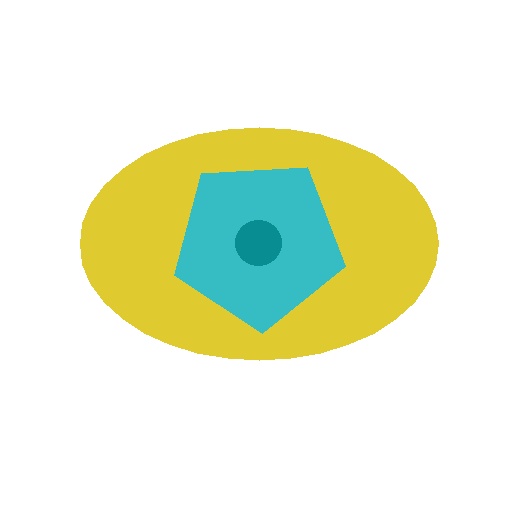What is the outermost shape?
The yellow ellipse.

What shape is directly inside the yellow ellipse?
The cyan pentagon.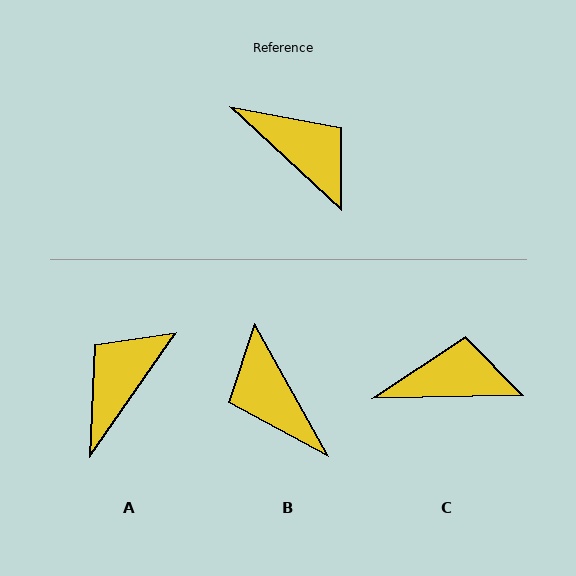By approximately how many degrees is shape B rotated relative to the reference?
Approximately 162 degrees counter-clockwise.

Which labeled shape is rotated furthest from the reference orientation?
B, about 162 degrees away.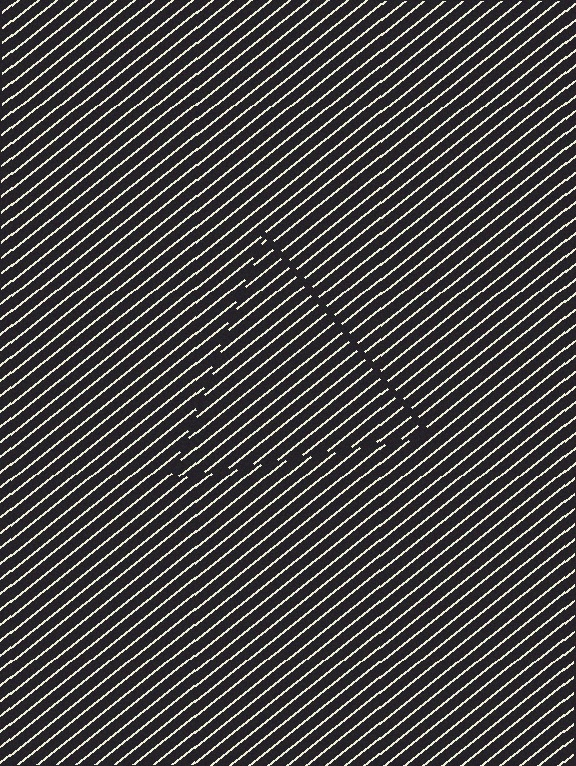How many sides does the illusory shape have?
3 sides — the line-ends trace a triangle.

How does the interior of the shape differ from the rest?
The interior of the shape contains the same grating, shifted by half a period — the contour is defined by the phase discontinuity where line-ends from the inner and outer gratings abut.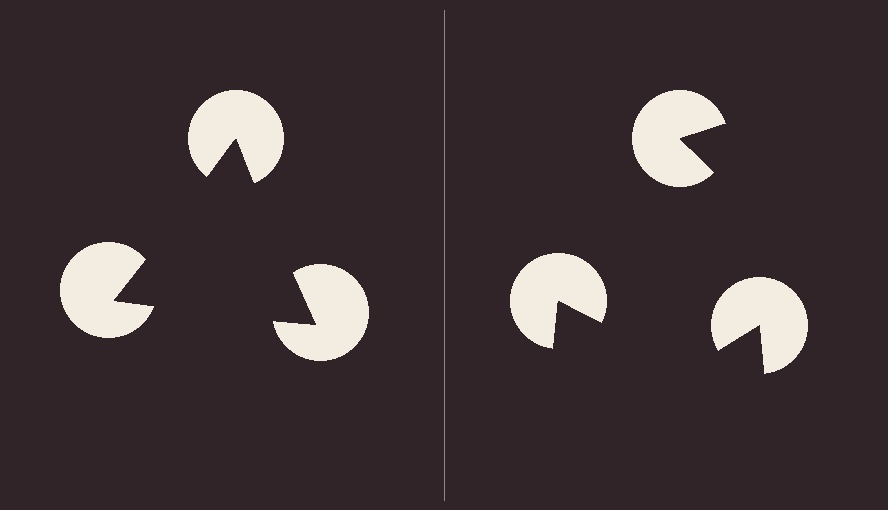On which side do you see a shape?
An illusory triangle appears on the left side. On the right side the wedge cuts are rotated, so no coherent shape forms.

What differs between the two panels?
The pac-man discs are positioned identically on both sides; only the wedge orientations differ. On the left they align to a triangle; on the right they are misaligned.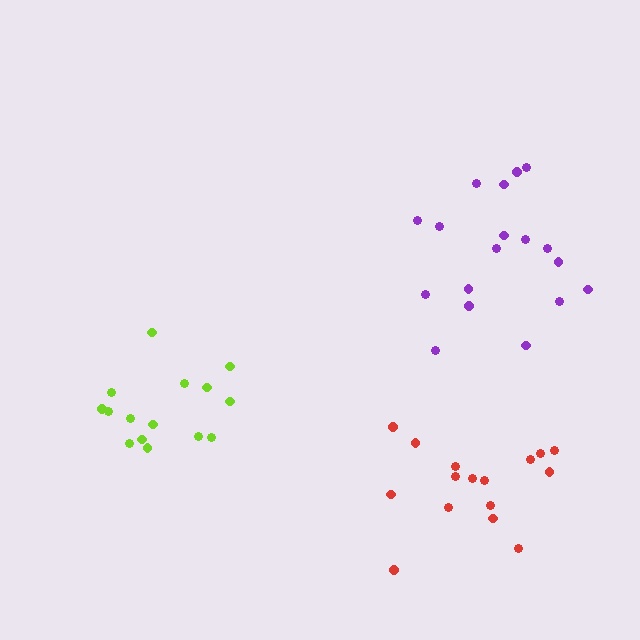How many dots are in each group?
Group 1: 18 dots, Group 2: 15 dots, Group 3: 16 dots (49 total).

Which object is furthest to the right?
The purple cluster is rightmost.